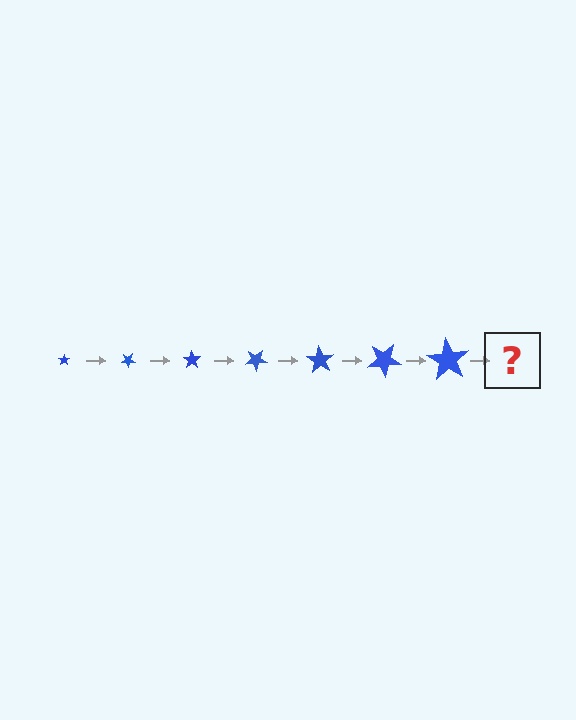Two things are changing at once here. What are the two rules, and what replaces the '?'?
The two rules are that the star grows larger each step and it rotates 35 degrees each step. The '?' should be a star, larger than the previous one and rotated 245 degrees from the start.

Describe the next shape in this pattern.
It should be a star, larger than the previous one and rotated 245 degrees from the start.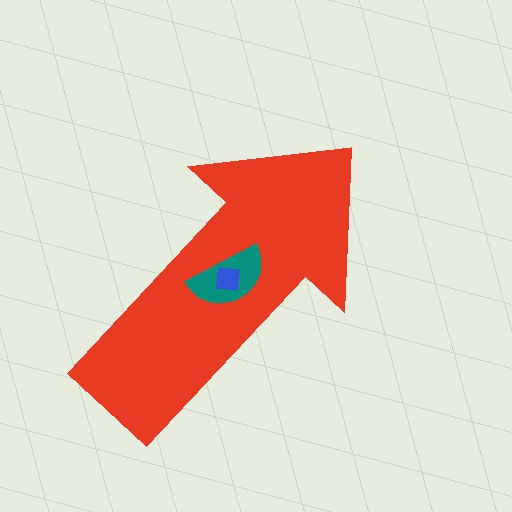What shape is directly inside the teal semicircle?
The blue square.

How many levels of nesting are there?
3.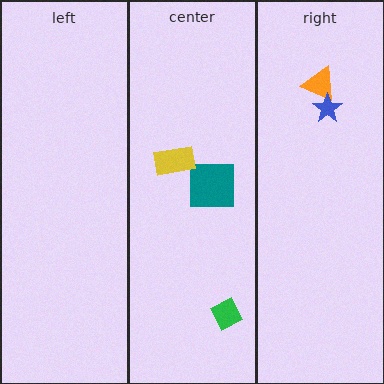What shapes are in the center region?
The teal square, the yellow rectangle, the green diamond.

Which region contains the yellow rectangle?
The center region.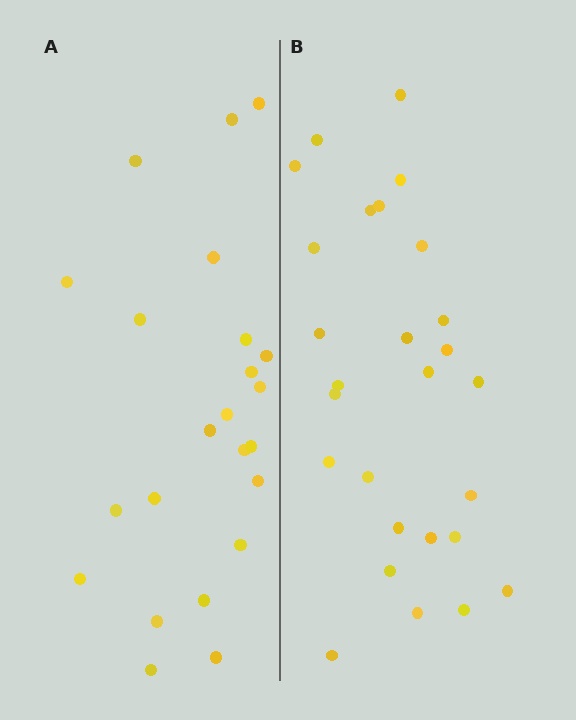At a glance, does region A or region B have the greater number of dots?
Region B (the right region) has more dots.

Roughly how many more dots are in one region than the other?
Region B has about 4 more dots than region A.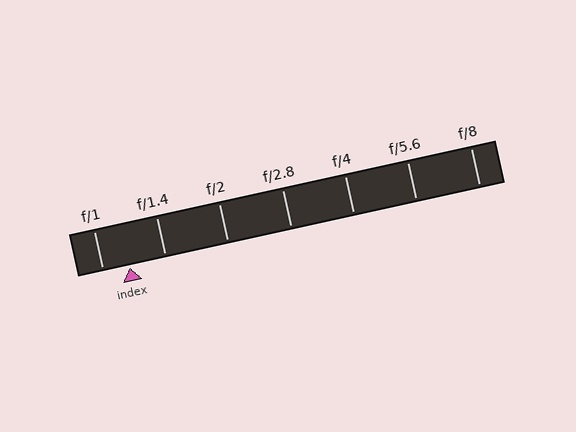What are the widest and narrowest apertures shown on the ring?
The widest aperture shown is f/1 and the narrowest is f/8.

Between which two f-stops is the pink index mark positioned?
The index mark is between f/1 and f/1.4.